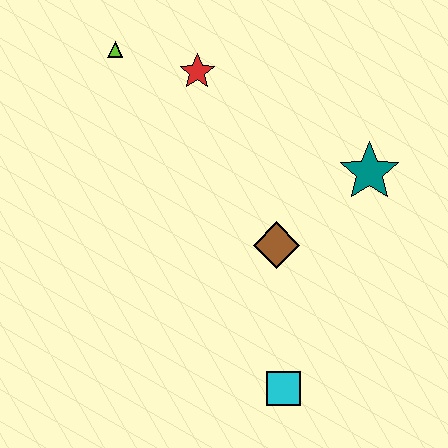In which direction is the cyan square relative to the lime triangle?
The cyan square is below the lime triangle.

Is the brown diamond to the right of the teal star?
No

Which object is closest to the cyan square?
The brown diamond is closest to the cyan square.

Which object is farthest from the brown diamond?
The lime triangle is farthest from the brown diamond.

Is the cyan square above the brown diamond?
No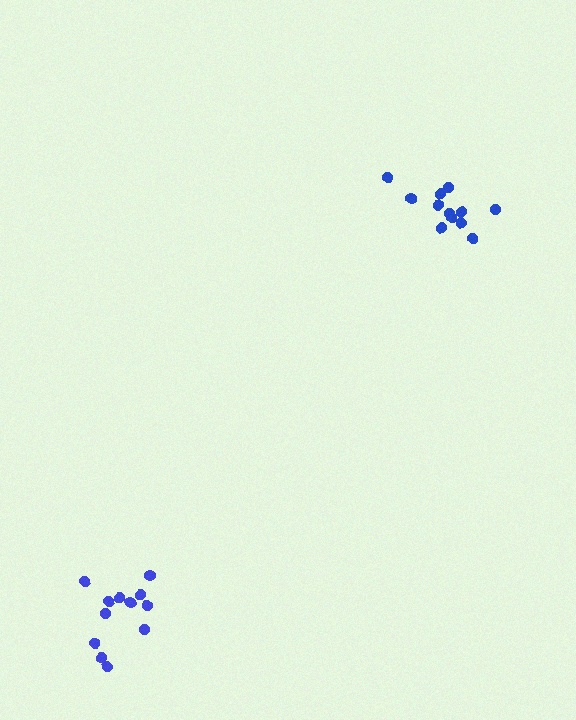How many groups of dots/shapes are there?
There are 2 groups.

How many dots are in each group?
Group 1: 13 dots, Group 2: 12 dots (25 total).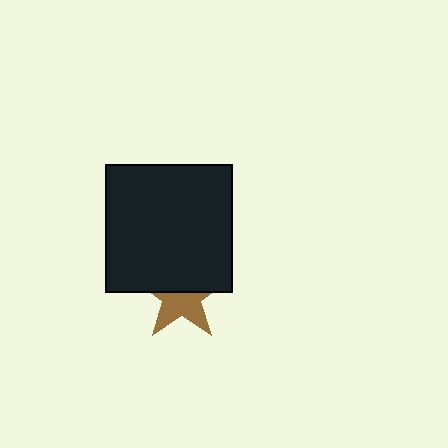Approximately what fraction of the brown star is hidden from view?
Roughly 51% of the brown star is hidden behind the black square.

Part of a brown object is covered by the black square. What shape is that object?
It is a star.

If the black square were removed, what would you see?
You would see the complete brown star.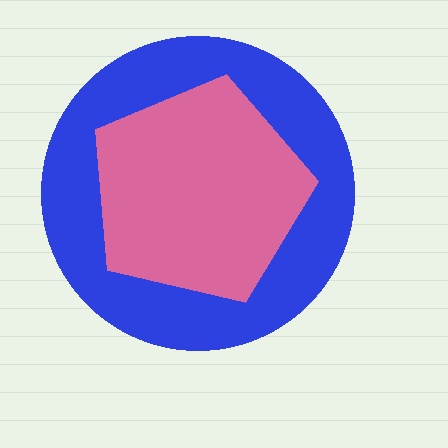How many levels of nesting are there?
2.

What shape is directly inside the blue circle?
The pink pentagon.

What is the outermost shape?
The blue circle.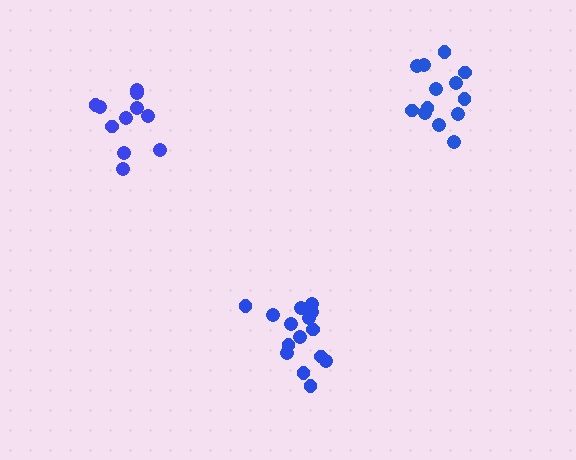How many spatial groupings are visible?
There are 3 spatial groupings.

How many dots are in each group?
Group 1: 15 dots, Group 2: 13 dots, Group 3: 11 dots (39 total).